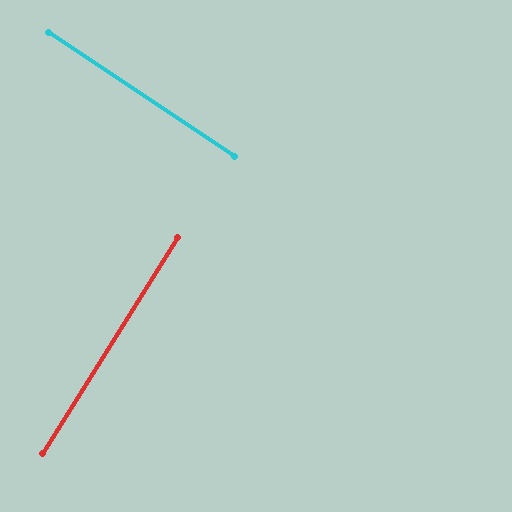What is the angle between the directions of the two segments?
Approximately 88 degrees.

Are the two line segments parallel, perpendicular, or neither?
Perpendicular — they meet at approximately 88°.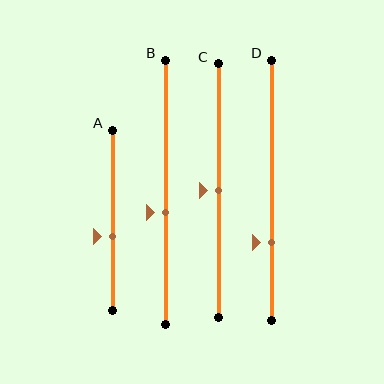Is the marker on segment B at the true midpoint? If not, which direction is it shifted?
No, the marker on segment B is shifted downward by about 8% of the segment length.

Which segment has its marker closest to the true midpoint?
Segment C has its marker closest to the true midpoint.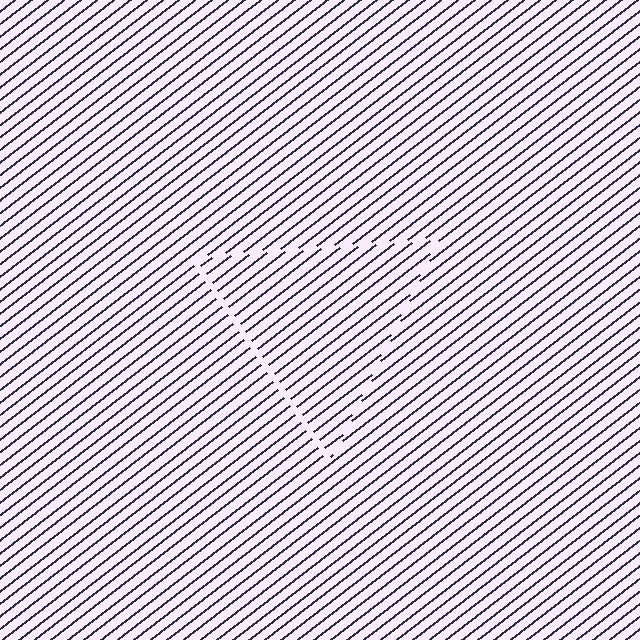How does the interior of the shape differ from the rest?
The interior of the shape contains the same grating, shifted by half a period — the contour is defined by the phase discontinuity where line-ends from the inner and outer gratings abut.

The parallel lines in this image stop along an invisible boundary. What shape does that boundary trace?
An illusory triangle. The interior of the shape contains the same grating, shifted by half a period — the contour is defined by the phase discontinuity where line-ends from the inner and outer gratings abut.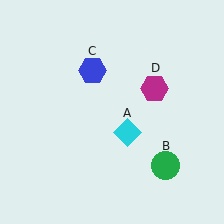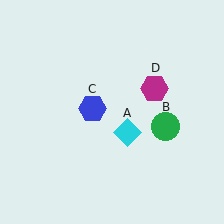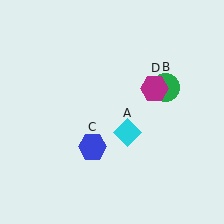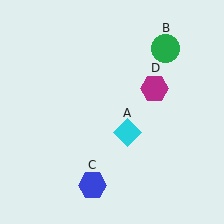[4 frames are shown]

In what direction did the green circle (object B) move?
The green circle (object B) moved up.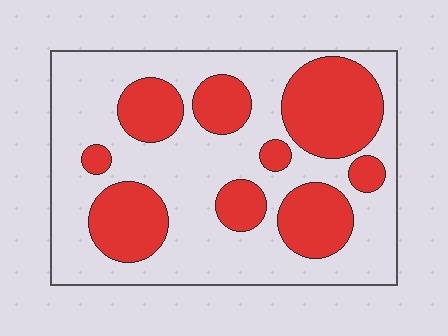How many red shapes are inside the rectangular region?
9.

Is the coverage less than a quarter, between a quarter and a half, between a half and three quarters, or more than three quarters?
Between a quarter and a half.